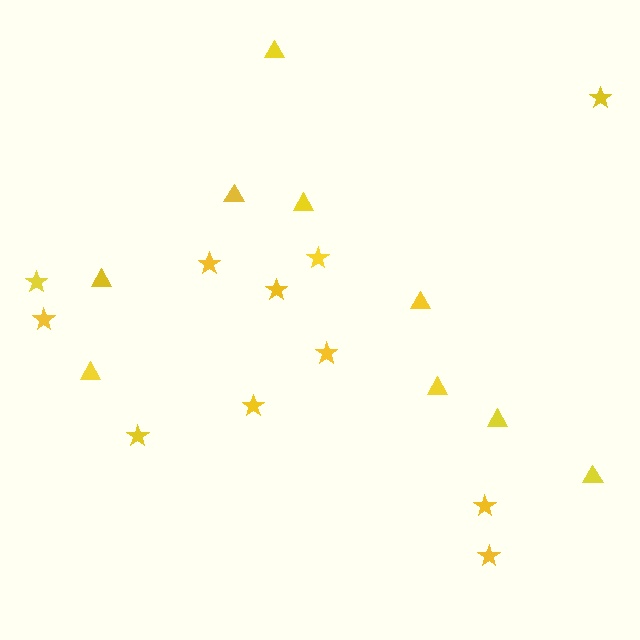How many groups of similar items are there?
There are 2 groups: one group of stars (11) and one group of triangles (9).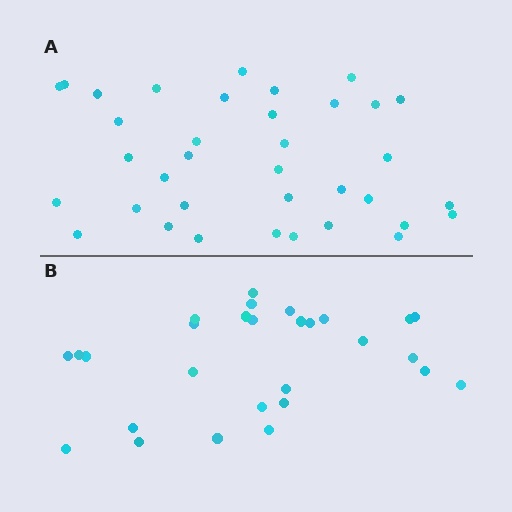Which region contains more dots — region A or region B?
Region A (the top region) has more dots.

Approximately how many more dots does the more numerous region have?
Region A has roughly 8 or so more dots than region B.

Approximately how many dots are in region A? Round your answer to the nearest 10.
About 40 dots. (The exact count is 36, which rounds to 40.)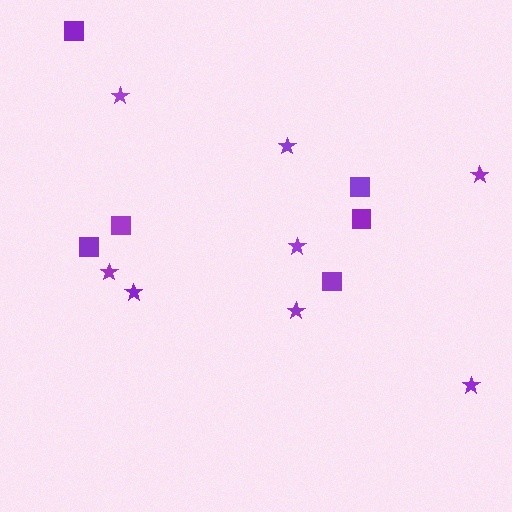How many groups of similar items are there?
There are 2 groups: one group of stars (8) and one group of squares (6).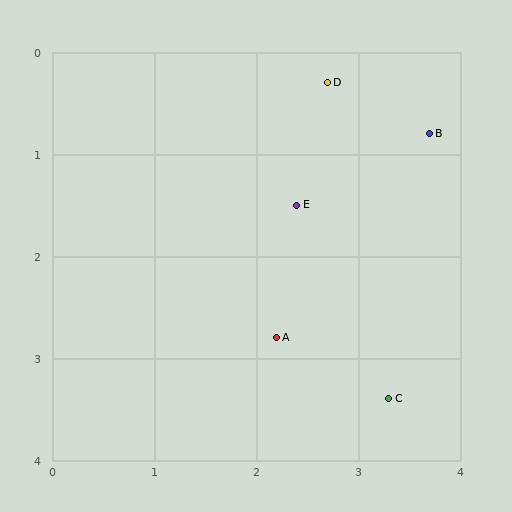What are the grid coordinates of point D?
Point D is at approximately (2.7, 0.3).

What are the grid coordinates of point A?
Point A is at approximately (2.2, 2.8).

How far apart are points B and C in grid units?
Points B and C are about 2.6 grid units apart.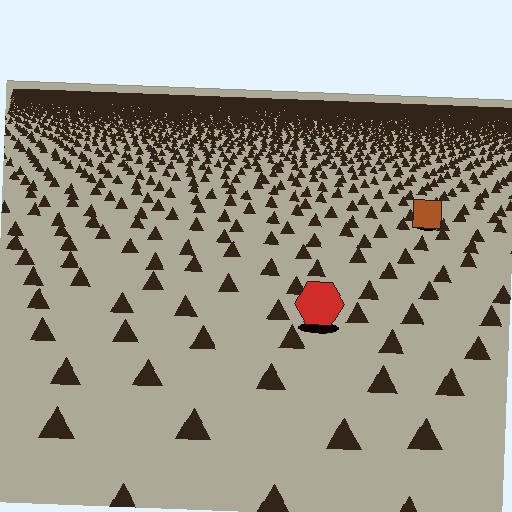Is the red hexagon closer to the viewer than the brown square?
Yes. The red hexagon is closer — you can tell from the texture gradient: the ground texture is coarser near it.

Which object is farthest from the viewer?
The brown square is farthest from the viewer. It appears smaller and the ground texture around it is denser.